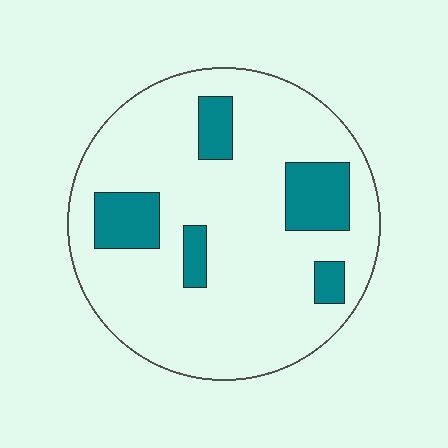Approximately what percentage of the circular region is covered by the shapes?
Approximately 15%.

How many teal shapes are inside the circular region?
5.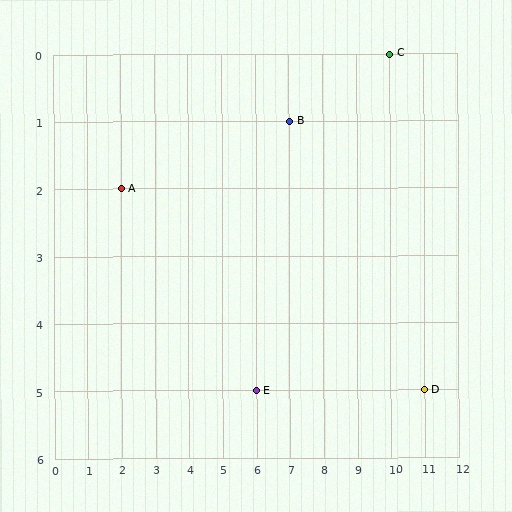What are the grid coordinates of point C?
Point C is at grid coordinates (10, 0).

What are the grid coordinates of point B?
Point B is at grid coordinates (7, 1).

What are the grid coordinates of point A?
Point A is at grid coordinates (2, 2).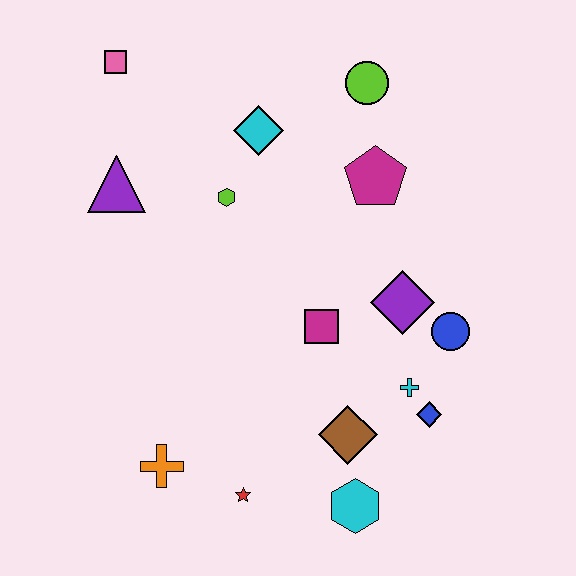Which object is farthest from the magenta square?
The pink square is farthest from the magenta square.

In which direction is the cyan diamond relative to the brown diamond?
The cyan diamond is above the brown diamond.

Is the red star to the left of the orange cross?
No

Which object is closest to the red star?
The orange cross is closest to the red star.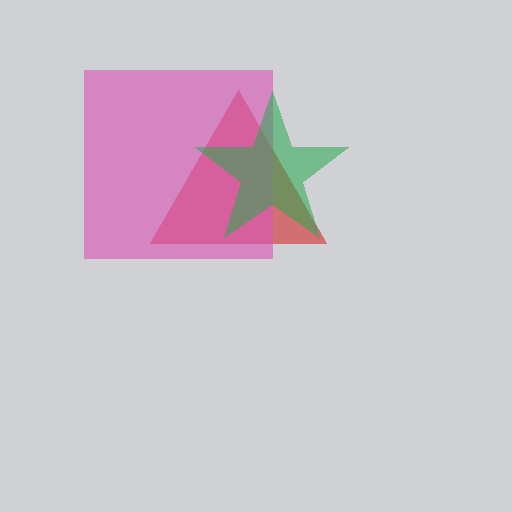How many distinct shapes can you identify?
There are 3 distinct shapes: a red triangle, a pink square, a green star.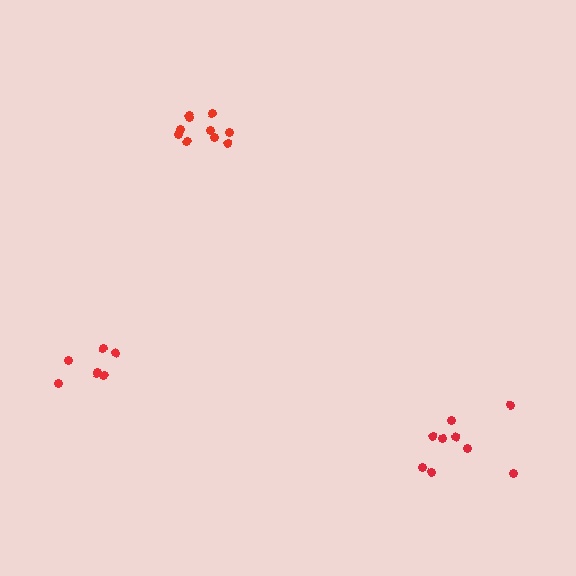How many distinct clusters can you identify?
There are 3 distinct clusters.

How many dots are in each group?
Group 1: 10 dots, Group 2: 7 dots, Group 3: 9 dots (26 total).